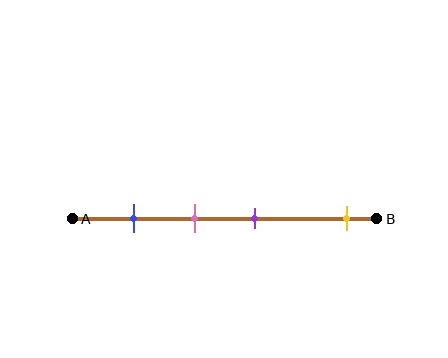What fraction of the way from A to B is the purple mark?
The purple mark is approximately 60% (0.6) of the way from A to B.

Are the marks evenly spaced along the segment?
No, the marks are not evenly spaced.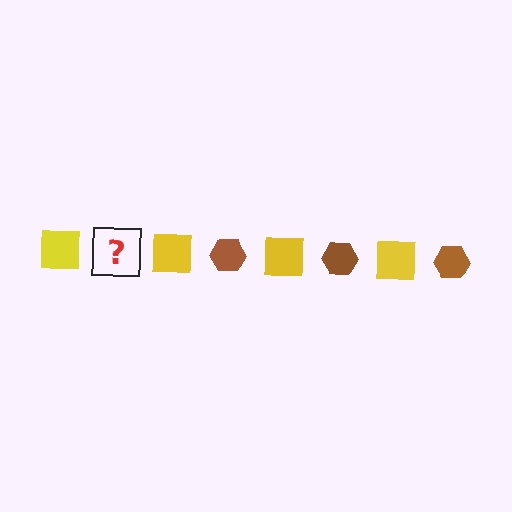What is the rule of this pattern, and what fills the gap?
The rule is that the pattern alternates between yellow square and brown hexagon. The gap should be filled with a brown hexagon.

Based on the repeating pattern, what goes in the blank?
The blank should be a brown hexagon.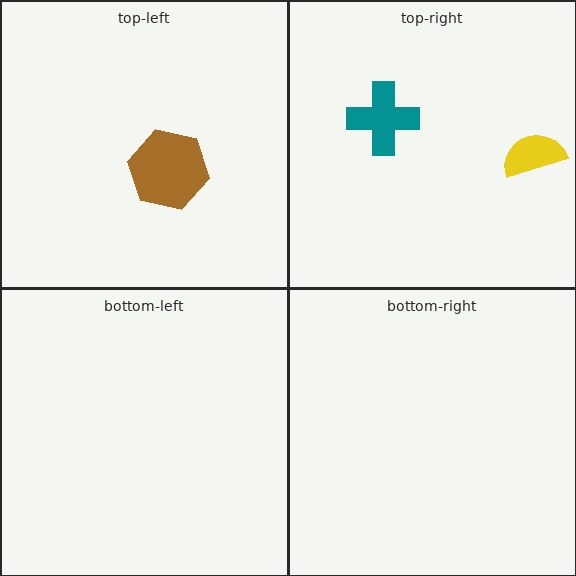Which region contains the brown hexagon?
The top-left region.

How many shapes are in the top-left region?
1.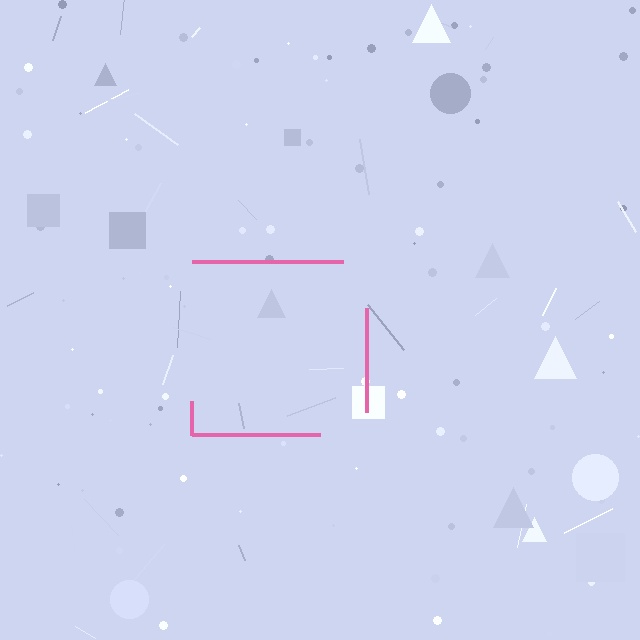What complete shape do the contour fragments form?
The contour fragments form a square.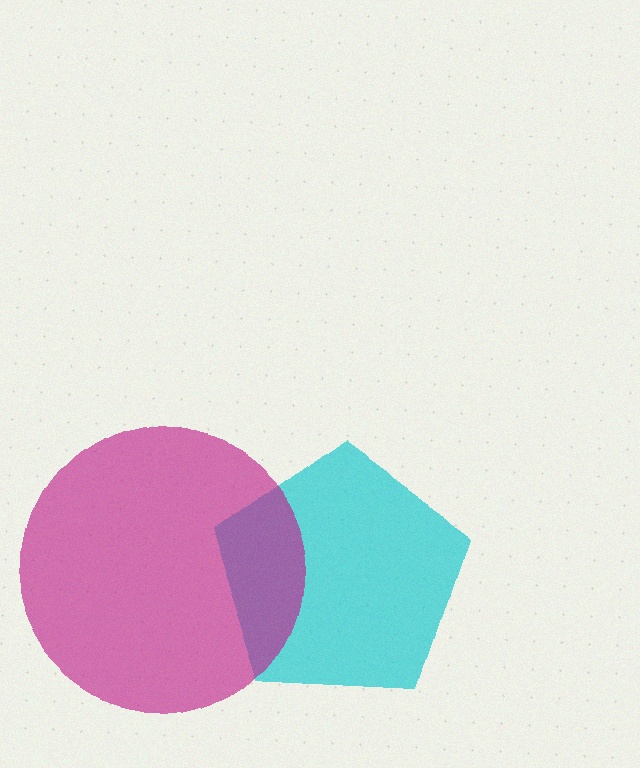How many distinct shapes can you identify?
There are 2 distinct shapes: a cyan pentagon, a magenta circle.